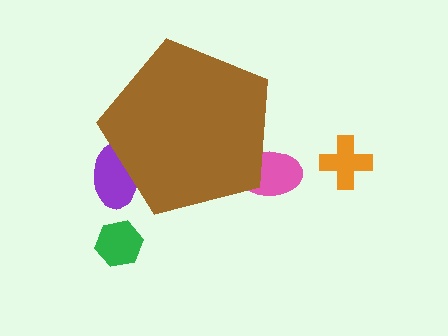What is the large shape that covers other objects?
A brown pentagon.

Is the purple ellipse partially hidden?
Yes, the purple ellipse is partially hidden behind the brown pentagon.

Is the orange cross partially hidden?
No, the orange cross is fully visible.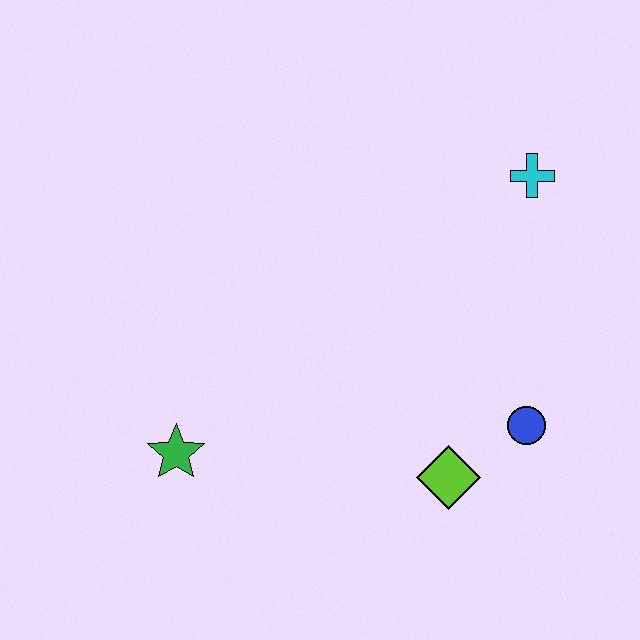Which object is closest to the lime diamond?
The blue circle is closest to the lime diamond.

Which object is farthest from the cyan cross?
The green star is farthest from the cyan cross.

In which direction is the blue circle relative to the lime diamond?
The blue circle is to the right of the lime diamond.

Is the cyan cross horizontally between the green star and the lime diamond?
No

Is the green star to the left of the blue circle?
Yes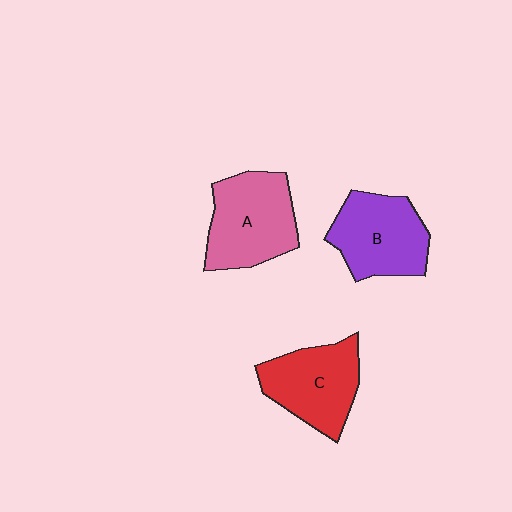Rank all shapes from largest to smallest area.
From largest to smallest: A (pink), B (purple), C (red).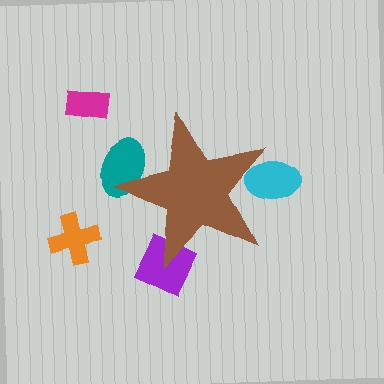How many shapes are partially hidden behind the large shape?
3 shapes are partially hidden.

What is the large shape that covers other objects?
A brown star.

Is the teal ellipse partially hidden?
Yes, the teal ellipse is partially hidden behind the brown star.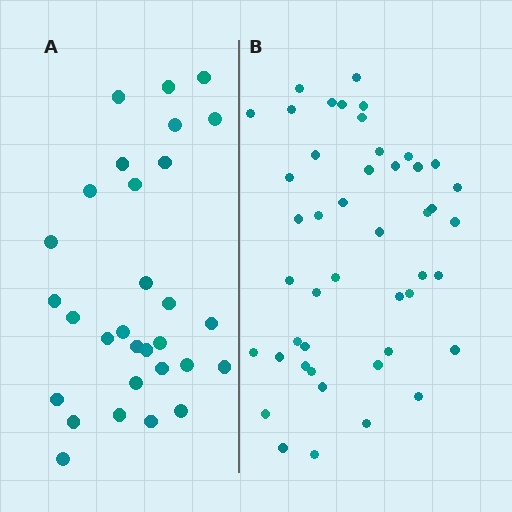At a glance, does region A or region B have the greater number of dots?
Region B (the right region) has more dots.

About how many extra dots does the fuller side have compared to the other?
Region B has approximately 15 more dots than region A.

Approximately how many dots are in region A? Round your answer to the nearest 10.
About 30 dots.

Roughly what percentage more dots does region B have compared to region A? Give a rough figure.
About 55% more.